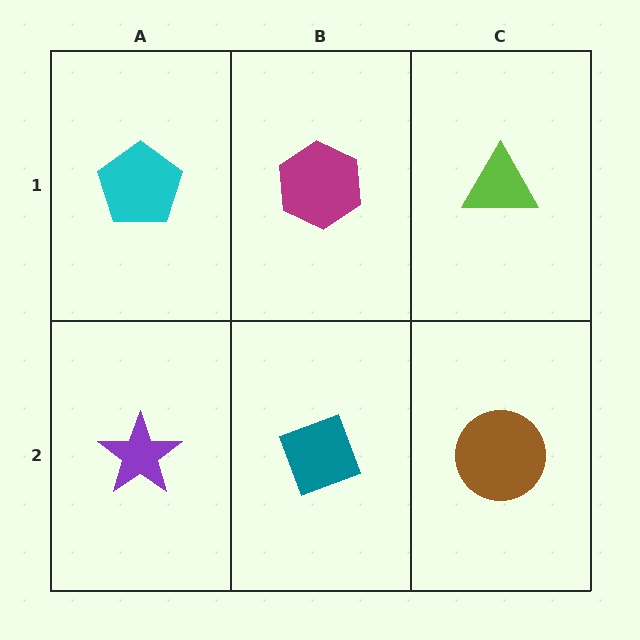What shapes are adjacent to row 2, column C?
A lime triangle (row 1, column C), a teal diamond (row 2, column B).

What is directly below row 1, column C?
A brown circle.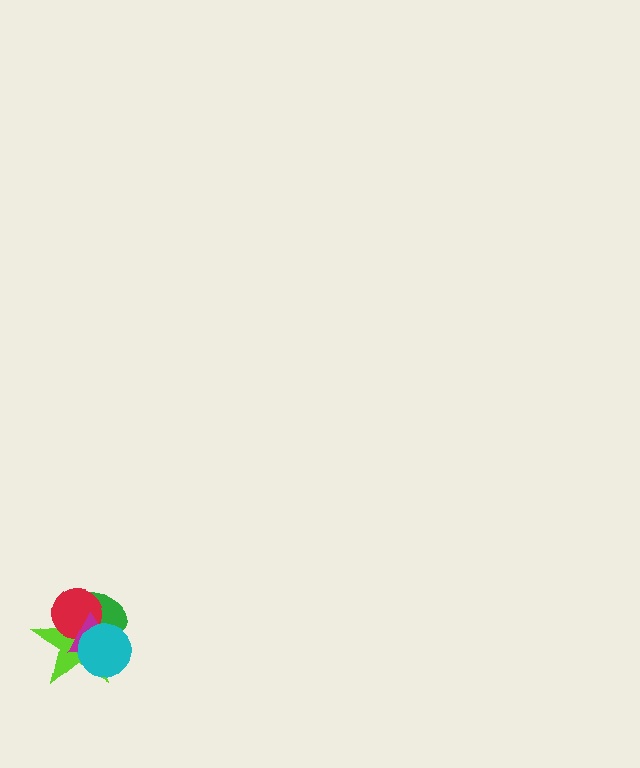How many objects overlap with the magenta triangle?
4 objects overlap with the magenta triangle.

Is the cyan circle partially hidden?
No, no other shape covers it.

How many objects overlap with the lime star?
4 objects overlap with the lime star.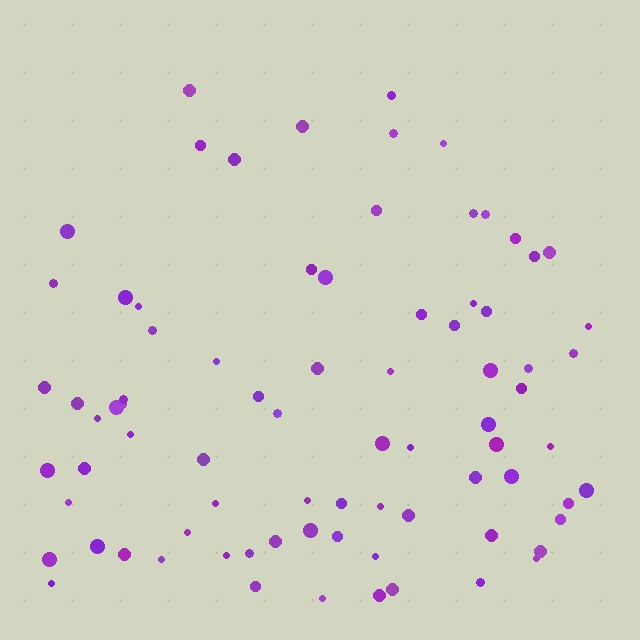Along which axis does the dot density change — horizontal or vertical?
Vertical.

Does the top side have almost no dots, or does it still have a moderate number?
Still a moderate number, just noticeably fewer than the bottom.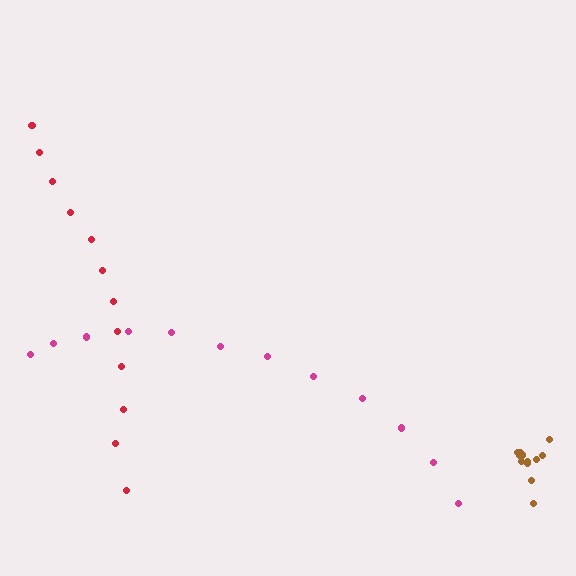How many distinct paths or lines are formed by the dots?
There are 3 distinct paths.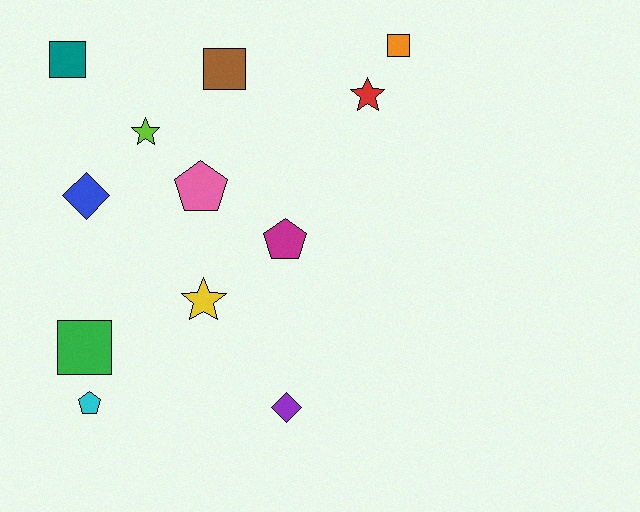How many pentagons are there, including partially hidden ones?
There are 3 pentagons.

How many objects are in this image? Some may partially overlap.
There are 12 objects.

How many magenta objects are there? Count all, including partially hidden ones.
There is 1 magenta object.